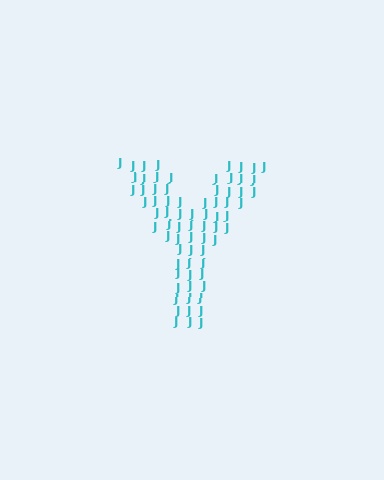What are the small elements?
The small elements are letter J's.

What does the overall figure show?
The overall figure shows the letter Y.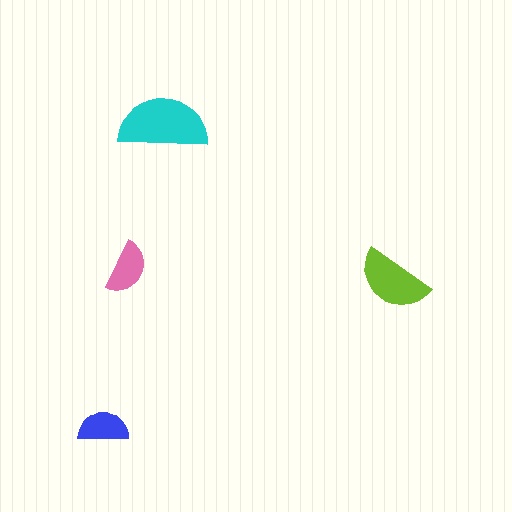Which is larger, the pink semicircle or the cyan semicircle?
The cyan one.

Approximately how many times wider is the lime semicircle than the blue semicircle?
About 1.5 times wider.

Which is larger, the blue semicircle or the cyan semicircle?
The cyan one.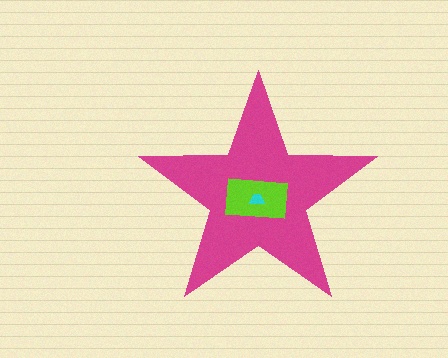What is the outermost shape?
The magenta star.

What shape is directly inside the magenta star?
The lime rectangle.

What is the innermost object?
The cyan trapezoid.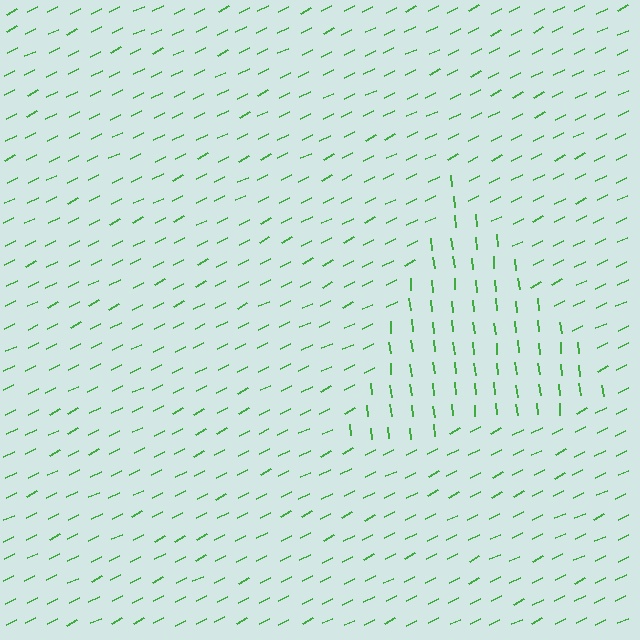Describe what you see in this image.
The image is filled with small green line segments. A triangle region in the image has lines oriented differently from the surrounding lines, creating a visible texture boundary.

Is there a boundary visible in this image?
Yes, there is a texture boundary formed by a change in line orientation.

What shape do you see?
I see a triangle.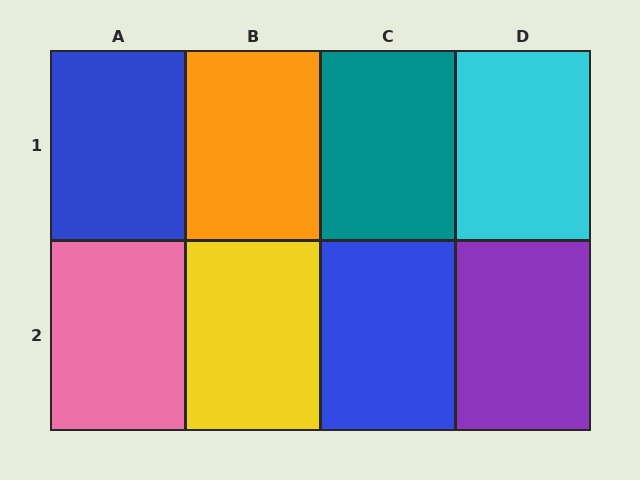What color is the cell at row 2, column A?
Pink.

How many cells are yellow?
1 cell is yellow.